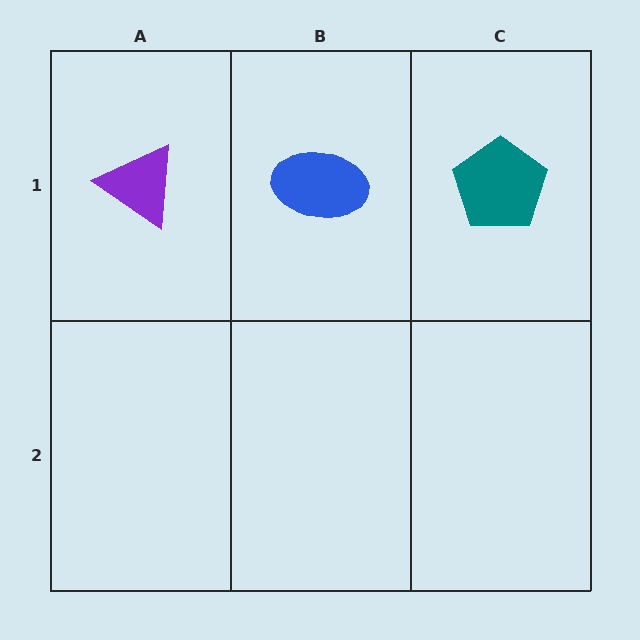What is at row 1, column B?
A blue ellipse.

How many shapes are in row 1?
3 shapes.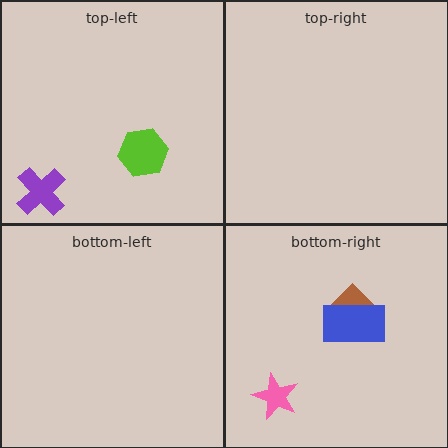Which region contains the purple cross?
The top-left region.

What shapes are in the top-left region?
The lime hexagon, the purple cross.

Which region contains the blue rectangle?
The bottom-right region.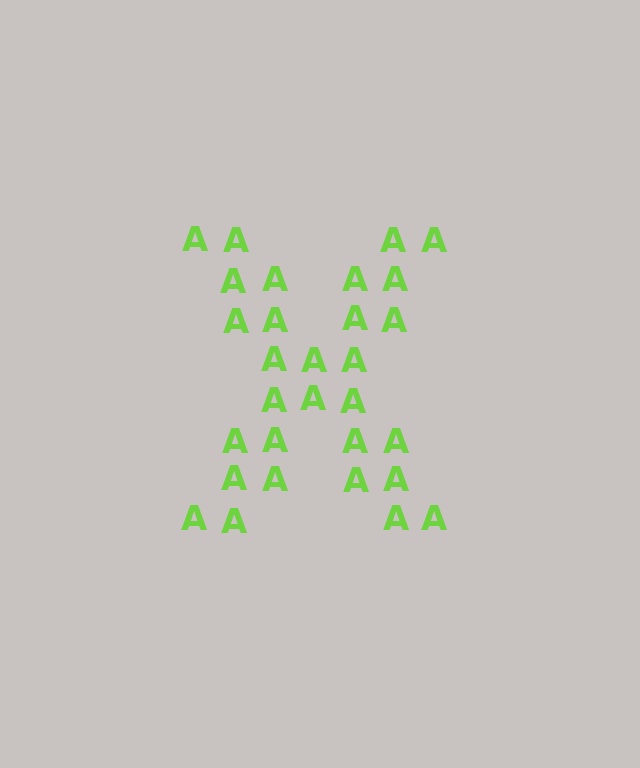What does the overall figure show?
The overall figure shows the letter X.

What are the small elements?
The small elements are letter A's.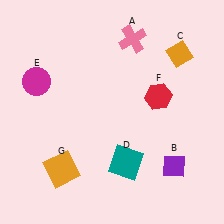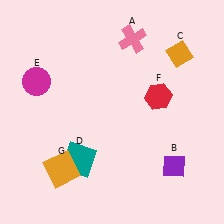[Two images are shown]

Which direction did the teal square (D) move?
The teal square (D) moved left.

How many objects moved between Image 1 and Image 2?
1 object moved between the two images.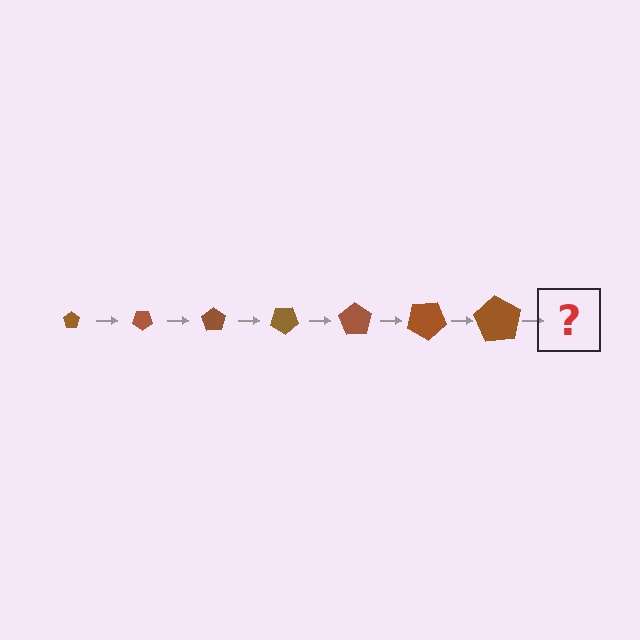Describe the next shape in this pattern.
It should be a pentagon, larger than the previous one and rotated 245 degrees from the start.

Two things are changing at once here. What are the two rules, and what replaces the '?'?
The two rules are that the pentagon grows larger each step and it rotates 35 degrees each step. The '?' should be a pentagon, larger than the previous one and rotated 245 degrees from the start.